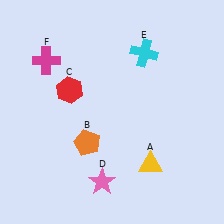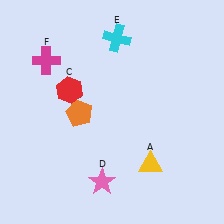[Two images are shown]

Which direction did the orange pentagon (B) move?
The orange pentagon (B) moved up.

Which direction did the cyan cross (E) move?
The cyan cross (E) moved left.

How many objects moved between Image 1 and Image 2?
2 objects moved between the two images.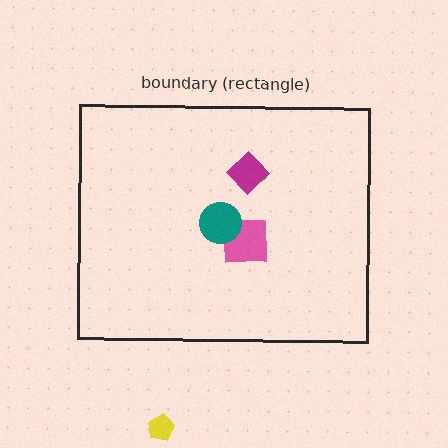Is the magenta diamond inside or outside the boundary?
Inside.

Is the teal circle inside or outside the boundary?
Inside.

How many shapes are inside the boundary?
4 inside, 1 outside.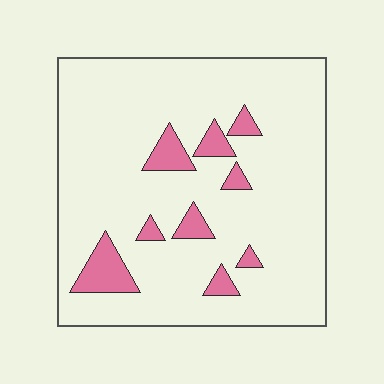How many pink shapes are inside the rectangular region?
9.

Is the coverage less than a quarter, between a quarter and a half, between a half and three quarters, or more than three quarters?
Less than a quarter.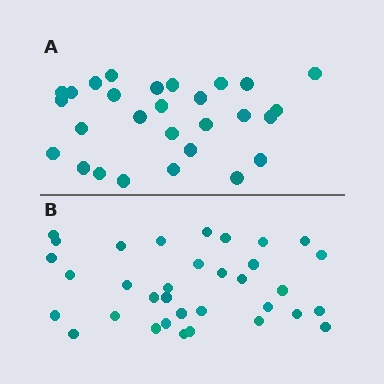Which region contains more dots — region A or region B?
Region B (the bottom region) has more dots.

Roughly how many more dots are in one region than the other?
Region B has about 6 more dots than region A.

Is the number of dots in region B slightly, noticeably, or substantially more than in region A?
Region B has only slightly more — the two regions are fairly close. The ratio is roughly 1.2 to 1.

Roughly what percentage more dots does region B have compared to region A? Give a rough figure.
About 20% more.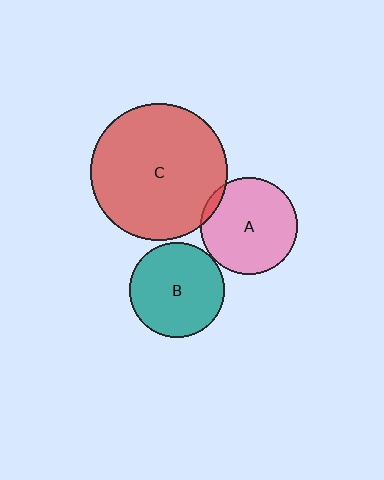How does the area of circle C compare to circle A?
Approximately 2.0 times.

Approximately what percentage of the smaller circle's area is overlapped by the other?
Approximately 5%.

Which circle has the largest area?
Circle C (red).